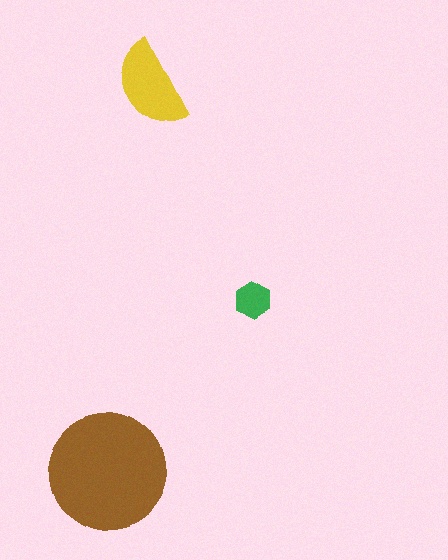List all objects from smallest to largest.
The green hexagon, the yellow semicircle, the brown circle.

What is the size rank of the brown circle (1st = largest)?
1st.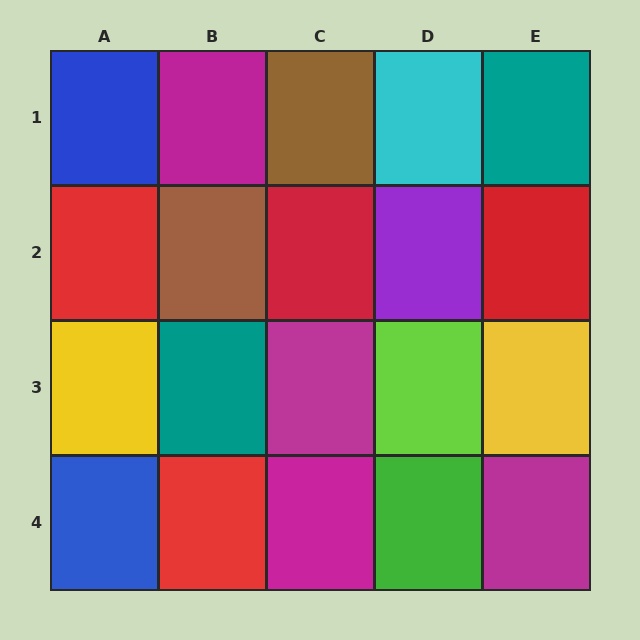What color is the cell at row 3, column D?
Lime.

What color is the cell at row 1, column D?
Cyan.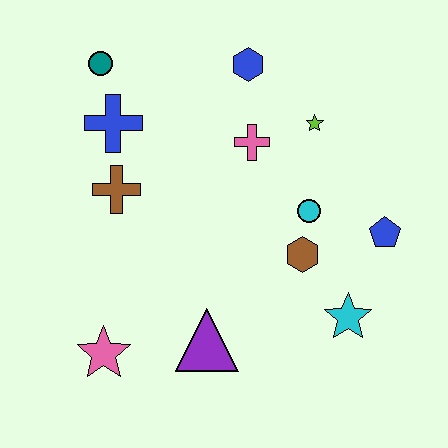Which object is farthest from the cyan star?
The teal circle is farthest from the cyan star.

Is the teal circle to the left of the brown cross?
Yes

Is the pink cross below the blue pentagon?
No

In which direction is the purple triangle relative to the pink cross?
The purple triangle is below the pink cross.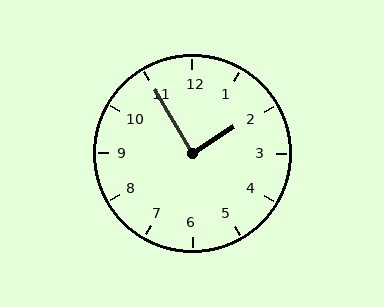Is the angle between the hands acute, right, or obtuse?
It is right.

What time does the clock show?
1:55.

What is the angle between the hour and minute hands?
Approximately 88 degrees.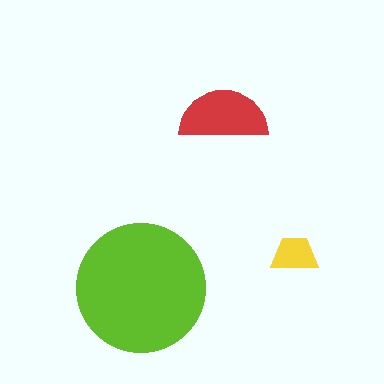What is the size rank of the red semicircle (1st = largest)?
2nd.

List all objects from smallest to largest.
The yellow trapezoid, the red semicircle, the lime circle.